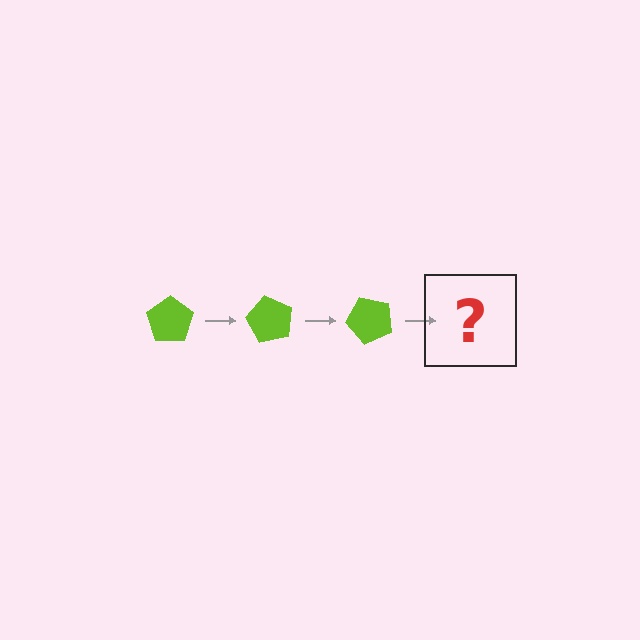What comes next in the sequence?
The next element should be a lime pentagon rotated 180 degrees.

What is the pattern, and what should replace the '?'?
The pattern is that the pentagon rotates 60 degrees each step. The '?' should be a lime pentagon rotated 180 degrees.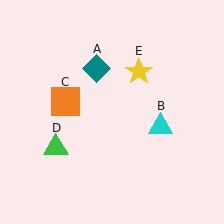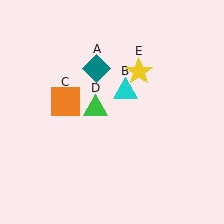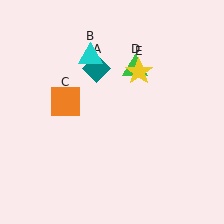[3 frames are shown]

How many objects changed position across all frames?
2 objects changed position: cyan triangle (object B), green triangle (object D).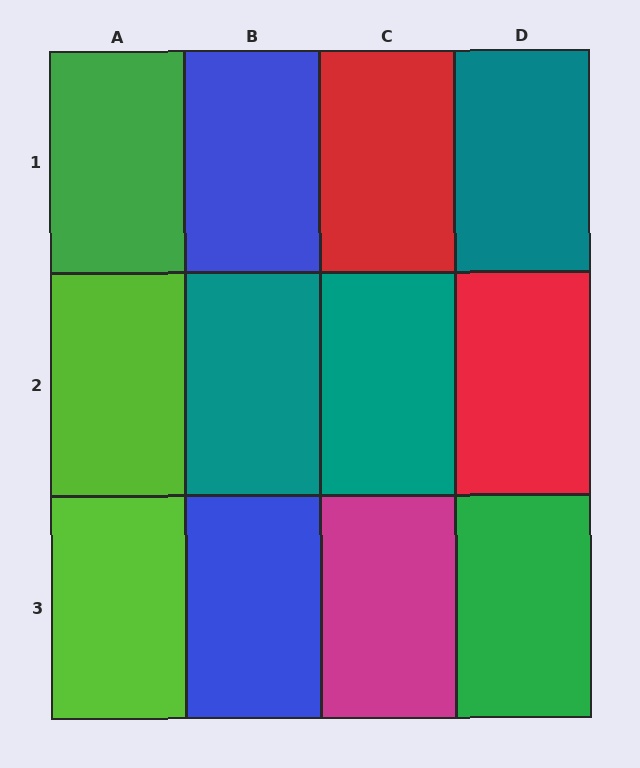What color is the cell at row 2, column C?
Teal.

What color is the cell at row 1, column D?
Teal.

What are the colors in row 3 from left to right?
Lime, blue, magenta, green.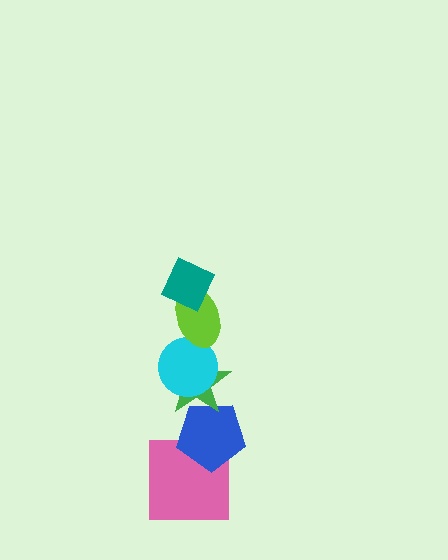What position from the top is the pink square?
The pink square is 6th from the top.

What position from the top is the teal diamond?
The teal diamond is 1st from the top.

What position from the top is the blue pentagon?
The blue pentagon is 5th from the top.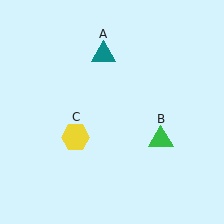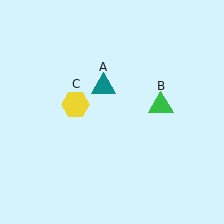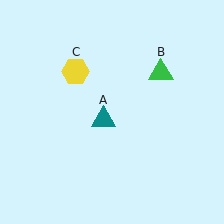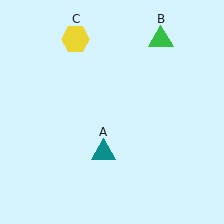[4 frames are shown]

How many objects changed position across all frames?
3 objects changed position: teal triangle (object A), green triangle (object B), yellow hexagon (object C).